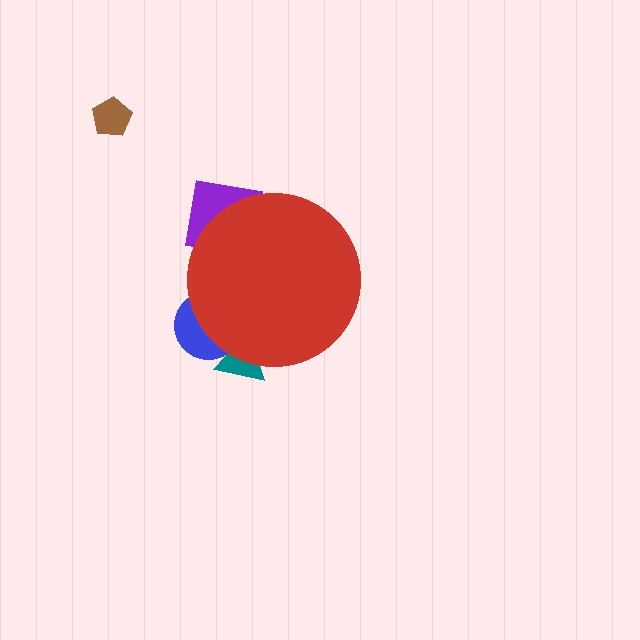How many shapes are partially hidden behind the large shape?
3 shapes are partially hidden.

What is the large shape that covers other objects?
A red circle.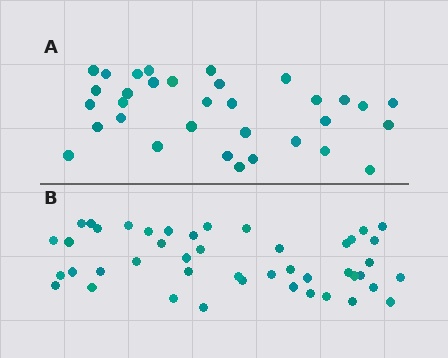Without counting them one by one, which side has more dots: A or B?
Region B (the bottom region) has more dots.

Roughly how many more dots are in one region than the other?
Region B has roughly 12 or so more dots than region A.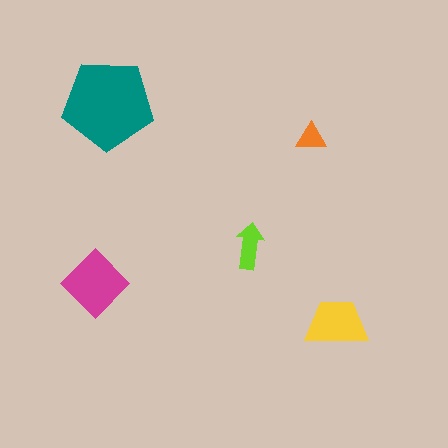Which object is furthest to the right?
The yellow trapezoid is rightmost.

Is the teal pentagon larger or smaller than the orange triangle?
Larger.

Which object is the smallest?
The orange triangle.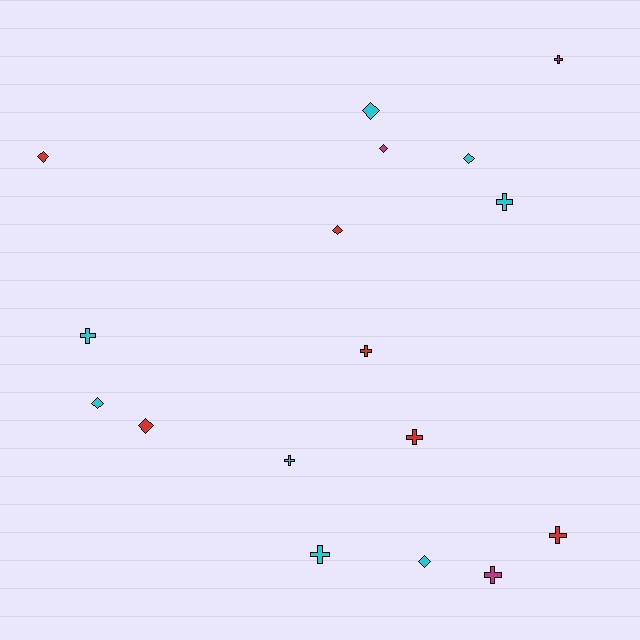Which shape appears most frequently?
Cross, with 9 objects.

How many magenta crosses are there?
There are 2 magenta crosses.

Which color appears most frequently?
Cyan, with 8 objects.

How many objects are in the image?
There are 17 objects.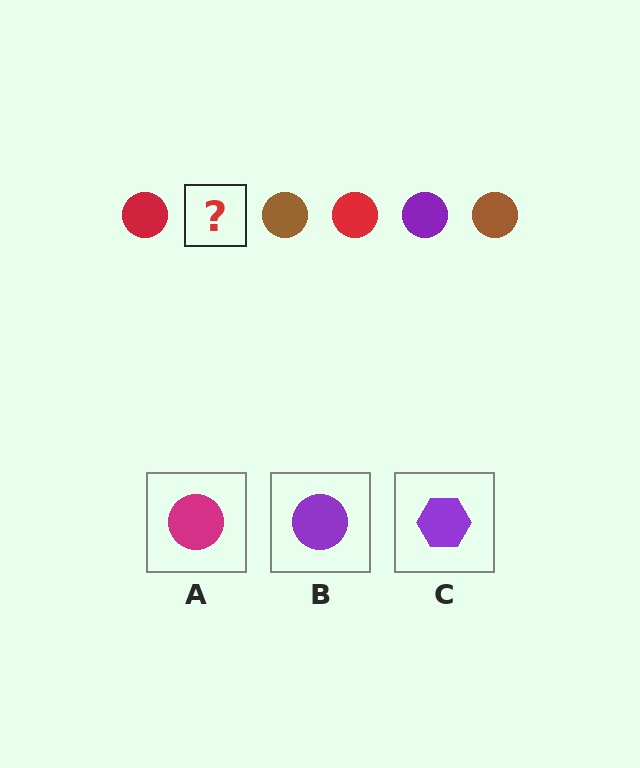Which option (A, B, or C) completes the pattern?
B.